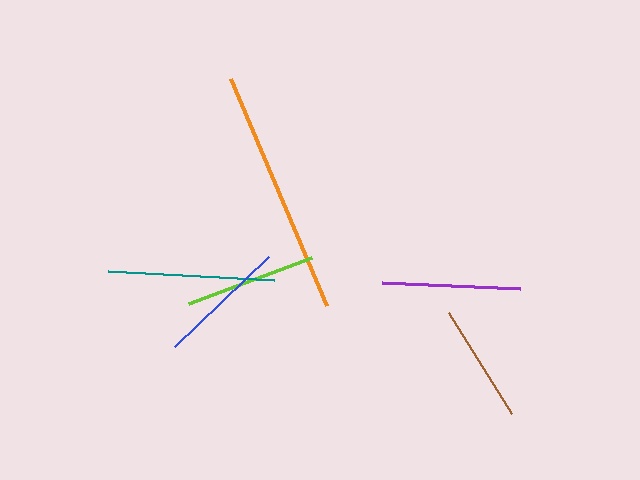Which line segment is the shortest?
The brown line is the shortest at approximately 119 pixels.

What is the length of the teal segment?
The teal segment is approximately 166 pixels long.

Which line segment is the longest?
The orange line is the longest at approximately 247 pixels.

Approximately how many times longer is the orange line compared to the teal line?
The orange line is approximately 1.5 times the length of the teal line.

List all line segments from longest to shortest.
From longest to shortest: orange, teal, purple, lime, blue, brown.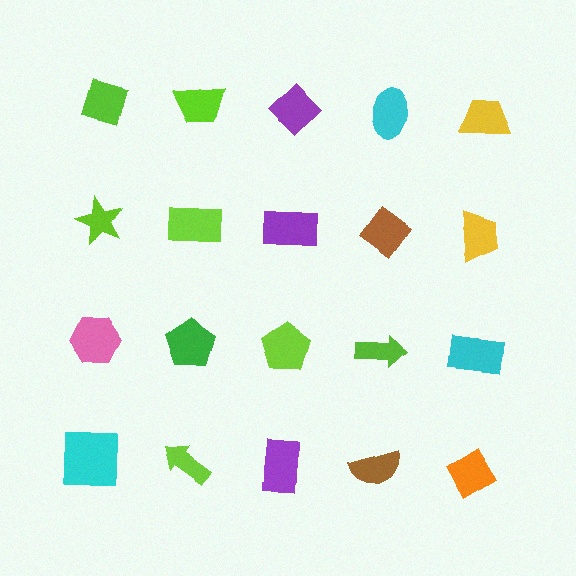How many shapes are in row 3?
5 shapes.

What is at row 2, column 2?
A lime rectangle.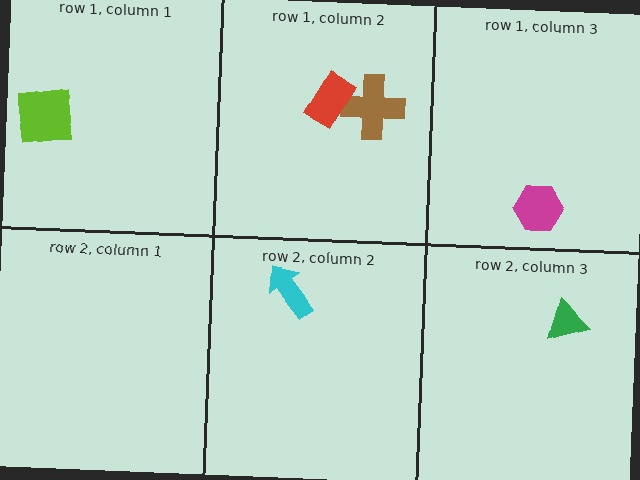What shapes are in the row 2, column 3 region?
The green triangle.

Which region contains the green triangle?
The row 2, column 3 region.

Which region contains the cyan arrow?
The row 2, column 2 region.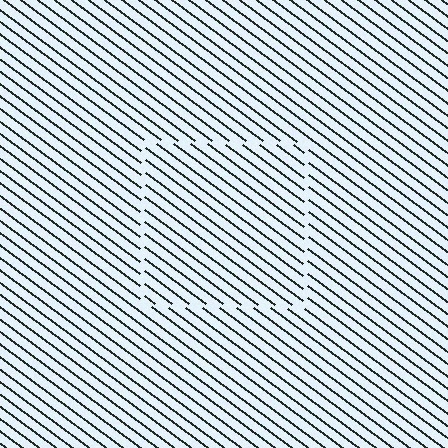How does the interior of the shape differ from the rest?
The interior of the shape contains the same grating, shifted by half a period — the contour is defined by the phase discontinuity where line-ends from the inner and outer gratings abut.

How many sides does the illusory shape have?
4 sides — the line-ends trace a square.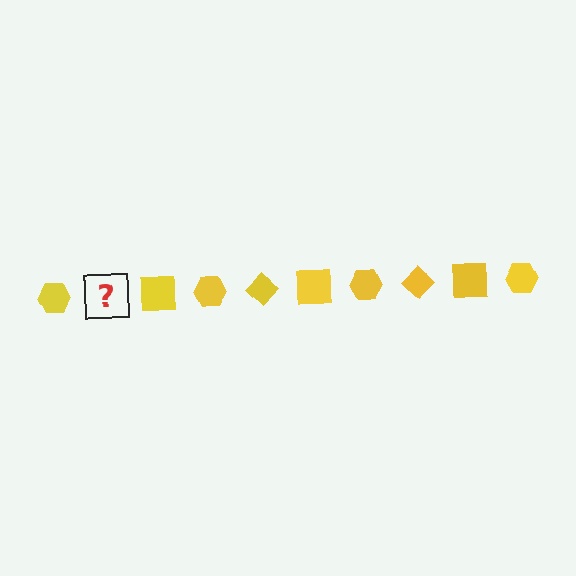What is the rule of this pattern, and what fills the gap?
The rule is that the pattern cycles through hexagon, diamond, square shapes in yellow. The gap should be filled with a yellow diamond.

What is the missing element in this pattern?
The missing element is a yellow diamond.